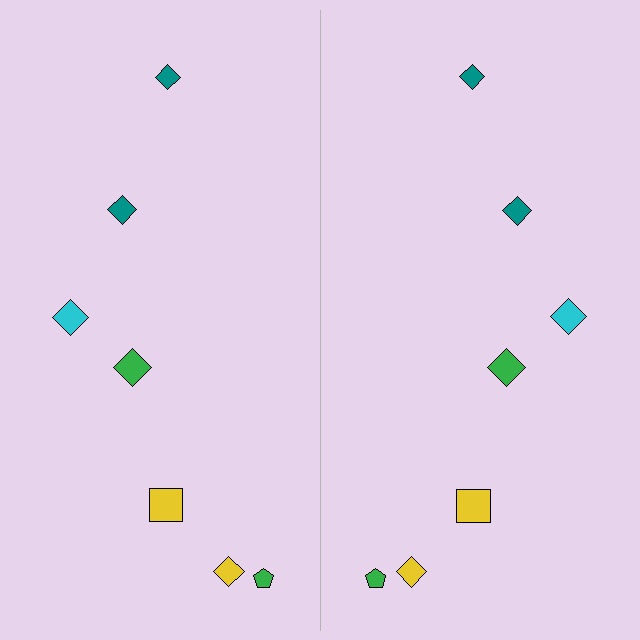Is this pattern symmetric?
Yes, this pattern has bilateral (reflection) symmetry.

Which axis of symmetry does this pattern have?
The pattern has a vertical axis of symmetry running through the center of the image.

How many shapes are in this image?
There are 14 shapes in this image.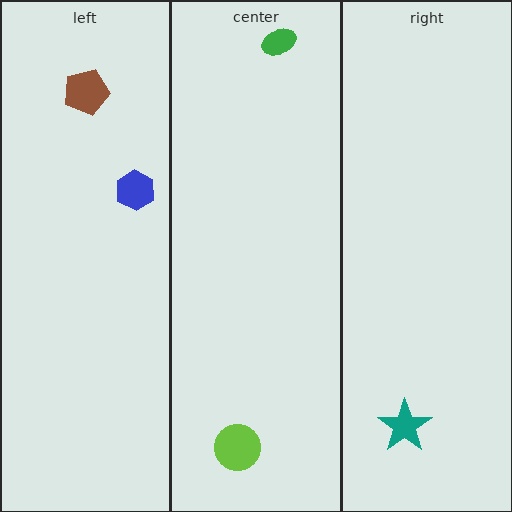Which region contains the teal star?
The right region.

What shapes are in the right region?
The teal star.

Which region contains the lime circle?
The center region.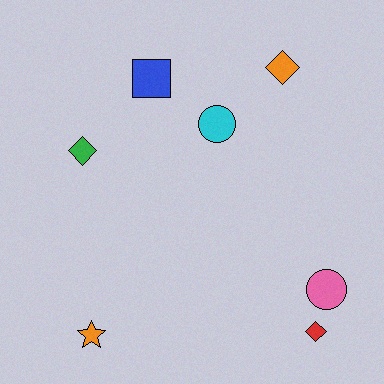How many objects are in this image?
There are 7 objects.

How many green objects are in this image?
There is 1 green object.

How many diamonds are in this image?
There are 3 diamonds.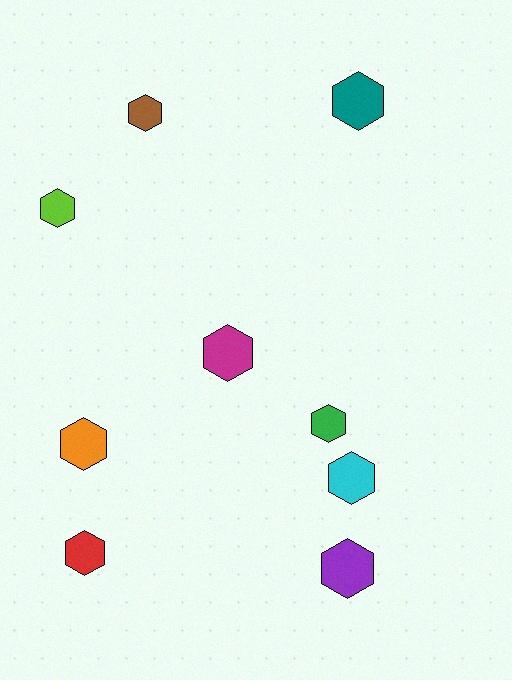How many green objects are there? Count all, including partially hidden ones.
There is 1 green object.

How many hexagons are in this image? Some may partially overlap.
There are 9 hexagons.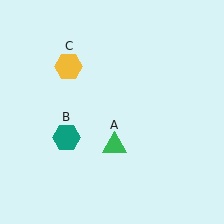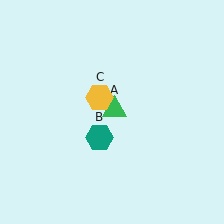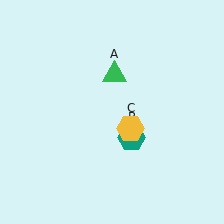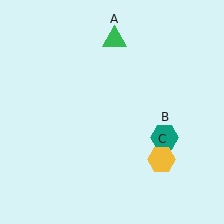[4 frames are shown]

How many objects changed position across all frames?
3 objects changed position: green triangle (object A), teal hexagon (object B), yellow hexagon (object C).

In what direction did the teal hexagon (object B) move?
The teal hexagon (object B) moved right.